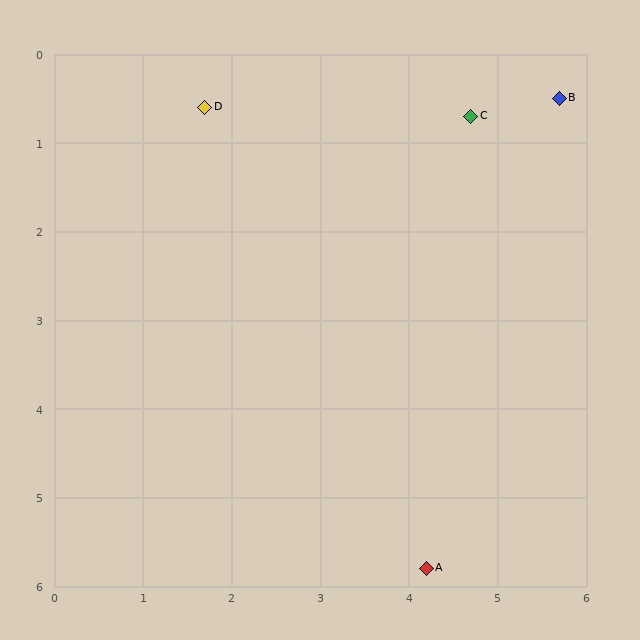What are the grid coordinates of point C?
Point C is at approximately (4.7, 0.7).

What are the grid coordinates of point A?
Point A is at approximately (4.2, 5.8).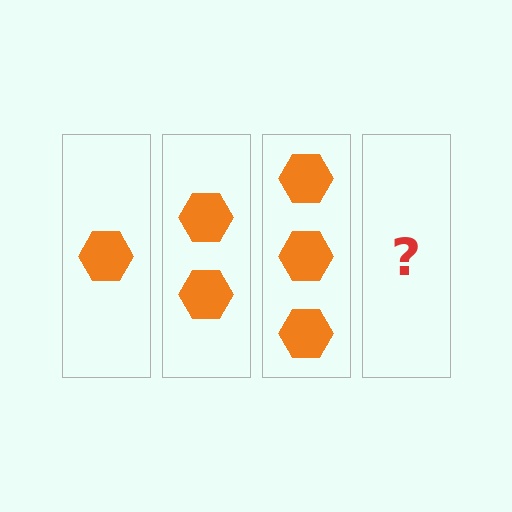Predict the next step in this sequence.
The next step is 4 hexagons.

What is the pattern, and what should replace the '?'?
The pattern is that each step adds one more hexagon. The '?' should be 4 hexagons.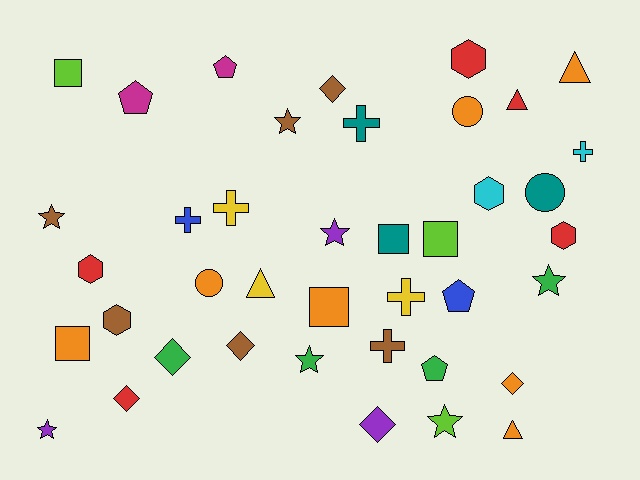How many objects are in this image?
There are 40 objects.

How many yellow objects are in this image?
There are 3 yellow objects.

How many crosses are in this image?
There are 6 crosses.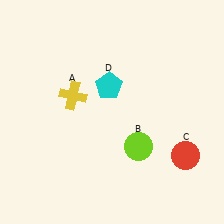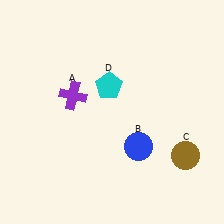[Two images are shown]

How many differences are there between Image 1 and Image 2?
There are 3 differences between the two images.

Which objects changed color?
A changed from yellow to purple. B changed from lime to blue. C changed from red to brown.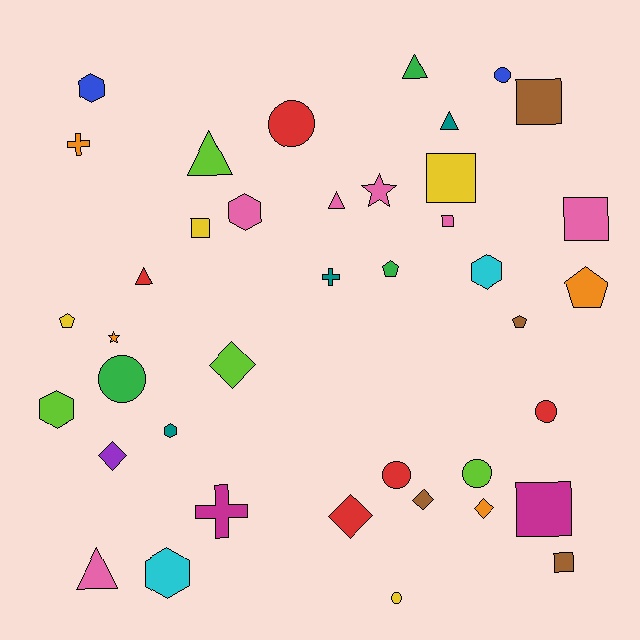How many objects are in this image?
There are 40 objects.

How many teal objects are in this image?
There are 3 teal objects.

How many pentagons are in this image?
There are 4 pentagons.